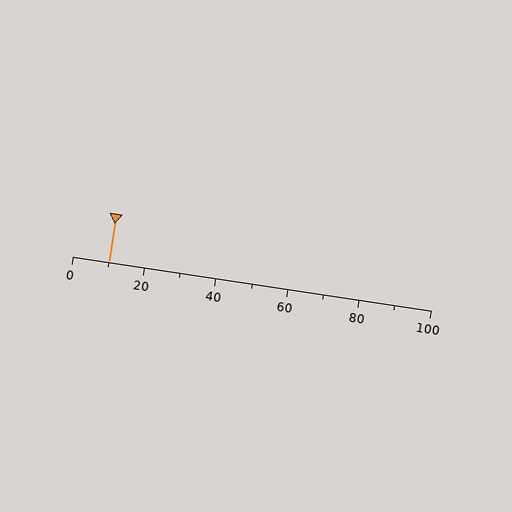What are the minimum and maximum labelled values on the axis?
The axis runs from 0 to 100.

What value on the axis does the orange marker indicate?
The marker indicates approximately 10.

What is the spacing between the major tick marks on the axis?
The major ticks are spaced 20 apart.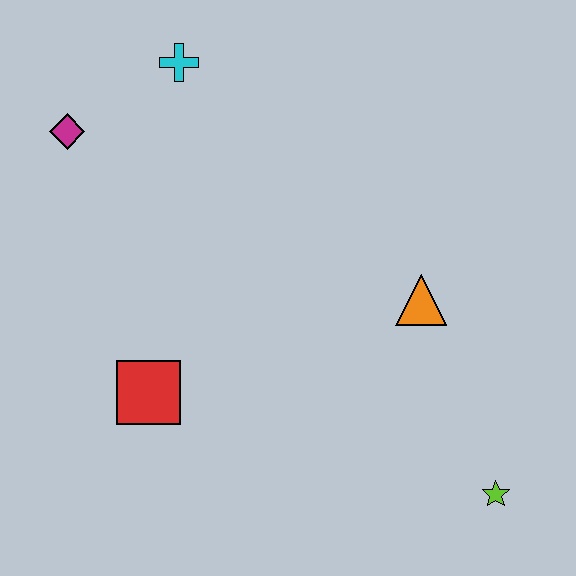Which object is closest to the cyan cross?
The magenta diamond is closest to the cyan cross.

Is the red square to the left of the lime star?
Yes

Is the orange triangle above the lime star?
Yes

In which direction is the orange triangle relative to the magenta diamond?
The orange triangle is to the right of the magenta diamond.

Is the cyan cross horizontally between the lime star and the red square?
Yes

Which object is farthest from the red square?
The lime star is farthest from the red square.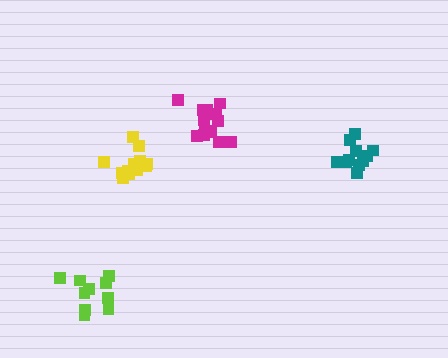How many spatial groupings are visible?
There are 4 spatial groupings.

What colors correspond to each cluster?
The clusters are colored: lime, magenta, yellow, teal.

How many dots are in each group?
Group 1: 10 dots, Group 2: 14 dots, Group 3: 12 dots, Group 4: 12 dots (48 total).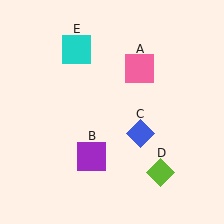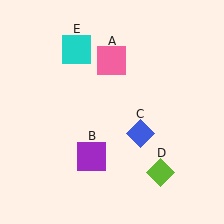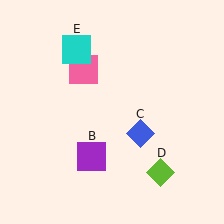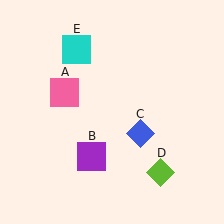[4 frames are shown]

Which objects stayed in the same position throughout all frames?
Purple square (object B) and blue diamond (object C) and lime diamond (object D) and cyan square (object E) remained stationary.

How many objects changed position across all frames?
1 object changed position: pink square (object A).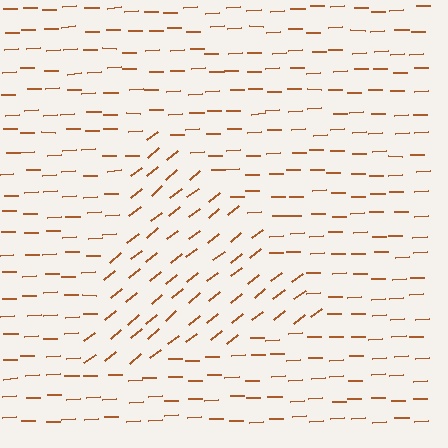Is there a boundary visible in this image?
Yes, there is a texture boundary formed by a change in line orientation.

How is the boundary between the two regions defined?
The boundary is defined purely by a change in line orientation (approximately 37 degrees difference). All lines are the same color and thickness.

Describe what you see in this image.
The image is filled with small brown line segments. A triangle region in the image has lines oriented differently from the surrounding lines, creating a visible texture boundary.